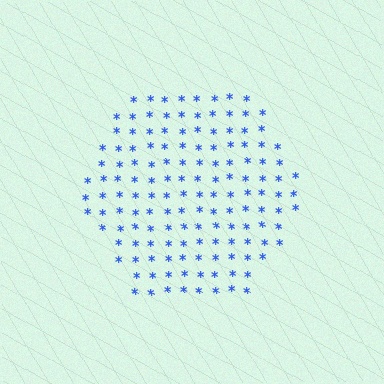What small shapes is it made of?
It is made of small asterisks.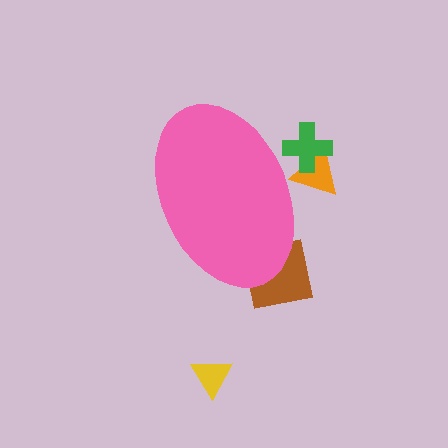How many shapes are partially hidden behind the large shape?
3 shapes are partially hidden.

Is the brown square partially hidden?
Yes, the brown square is partially hidden behind the pink ellipse.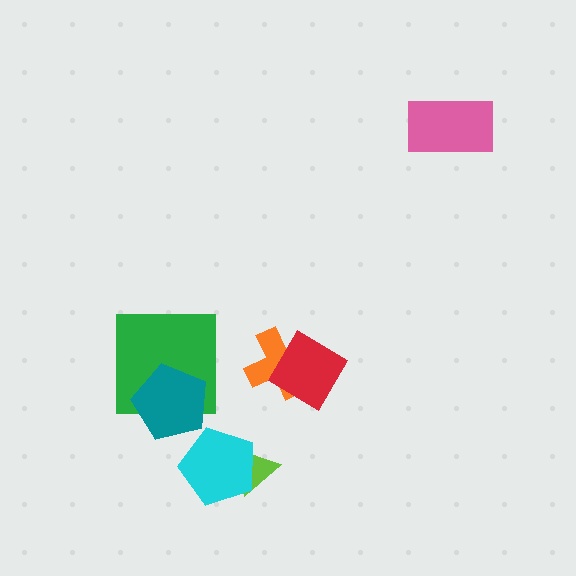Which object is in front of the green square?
The teal pentagon is in front of the green square.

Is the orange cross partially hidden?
Yes, it is partially covered by another shape.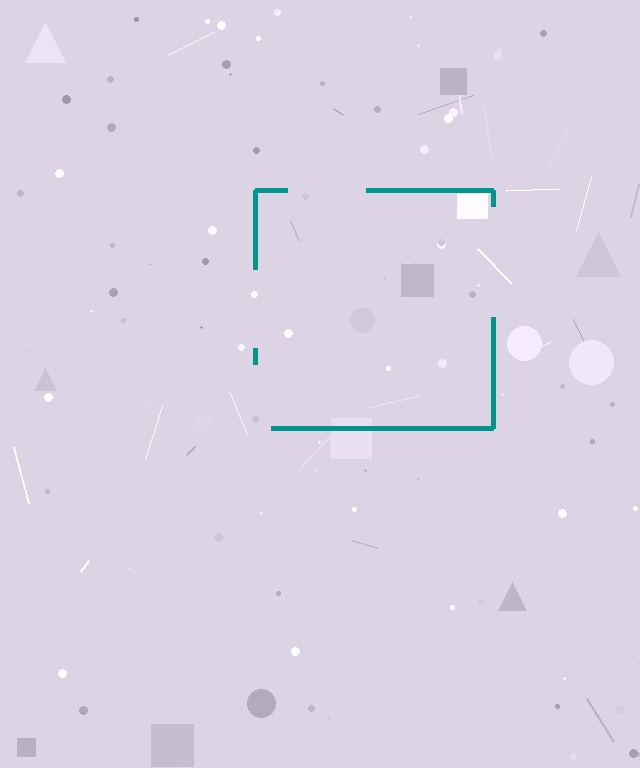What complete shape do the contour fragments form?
The contour fragments form a square.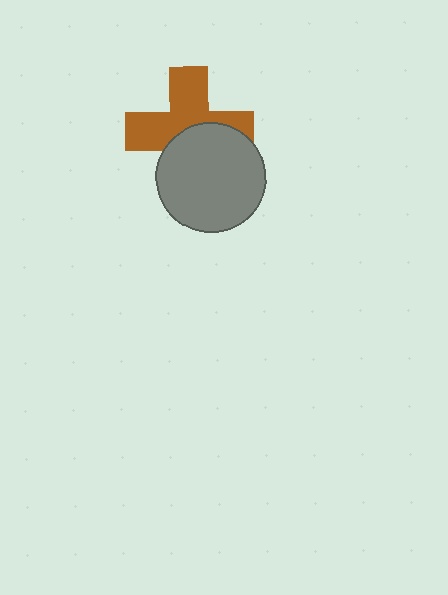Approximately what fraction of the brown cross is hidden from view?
Roughly 43% of the brown cross is hidden behind the gray circle.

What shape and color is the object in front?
The object in front is a gray circle.